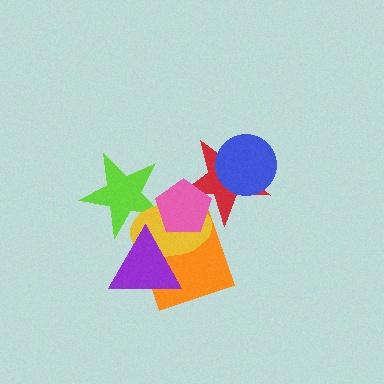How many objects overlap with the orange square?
3 objects overlap with the orange square.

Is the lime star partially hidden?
Yes, it is partially covered by another shape.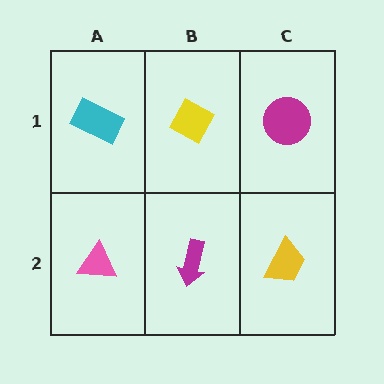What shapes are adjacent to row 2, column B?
A yellow diamond (row 1, column B), a pink triangle (row 2, column A), a yellow trapezoid (row 2, column C).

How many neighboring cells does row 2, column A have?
2.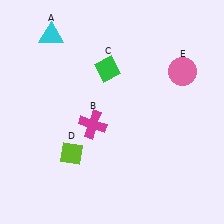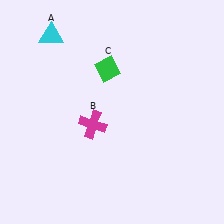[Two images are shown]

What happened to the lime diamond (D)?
The lime diamond (D) was removed in Image 2. It was in the bottom-left area of Image 1.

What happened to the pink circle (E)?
The pink circle (E) was removed in Image 2. It was in the top-right area of Image 1.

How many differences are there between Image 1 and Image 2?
There are 2 differences between the two images.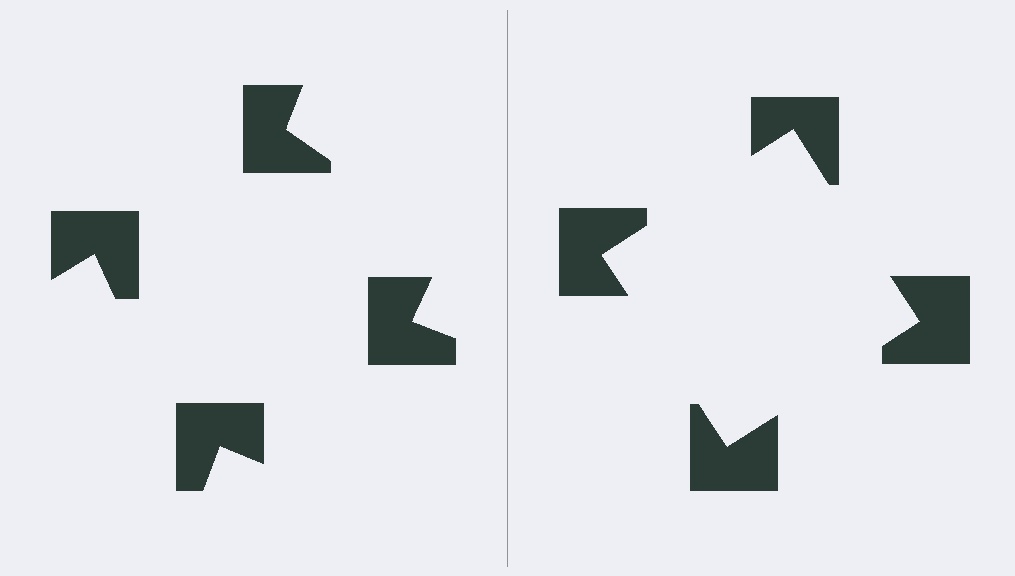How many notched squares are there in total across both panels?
8 — 4 on each side.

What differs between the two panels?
The notched squares are positioned identically on both sides; only the wedge orientations differ. On the right they align to a square; on the left they are misaligned.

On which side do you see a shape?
An illusory square appears on the right side. On the left side the wedge cuts are rotated, so no coherent shape forms.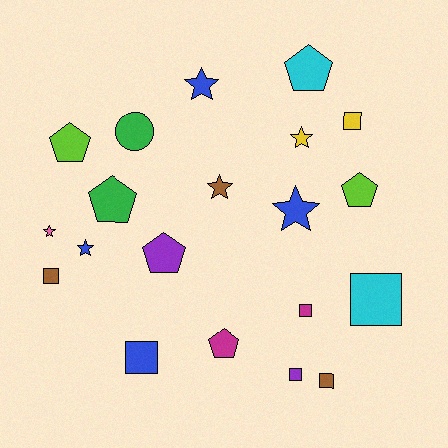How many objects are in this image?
There are 20 objects.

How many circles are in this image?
There is 1 circle.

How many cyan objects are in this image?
There are 2 cyan objects.